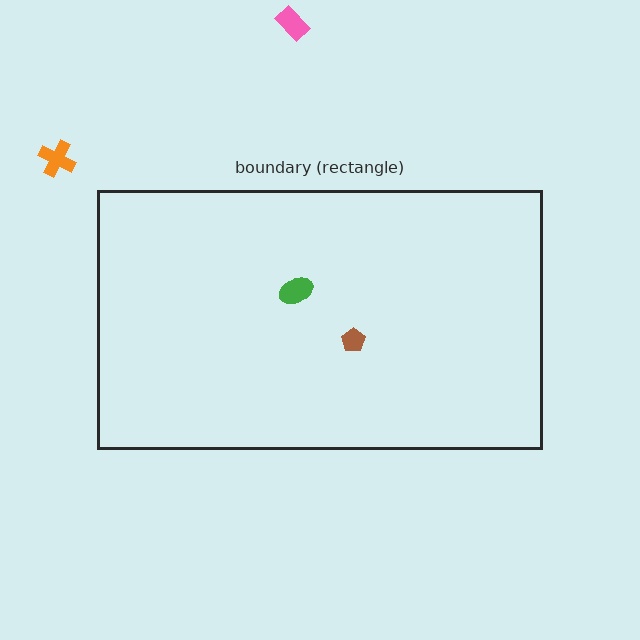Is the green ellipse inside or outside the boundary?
Inside.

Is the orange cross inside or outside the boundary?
Outside.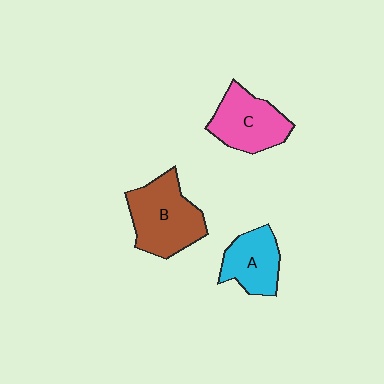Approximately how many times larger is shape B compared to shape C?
Approximately 1.2 times.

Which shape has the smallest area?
Shape A (cyan).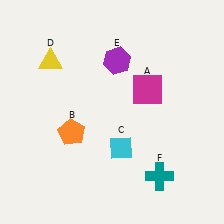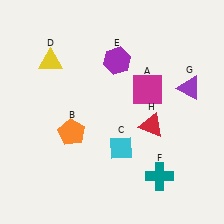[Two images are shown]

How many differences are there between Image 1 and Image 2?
There are 2 differences between the two images.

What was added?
A purple triangle (G), a red triangle (H) were added in Image 2.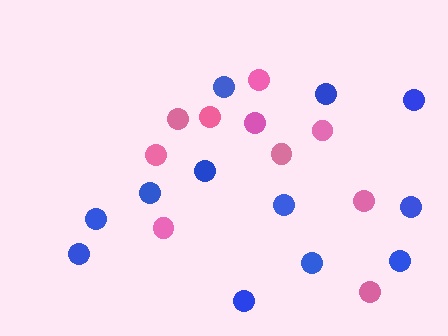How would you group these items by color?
There are 2 groups: one group of pink circles (10) and one group of blue circles (12).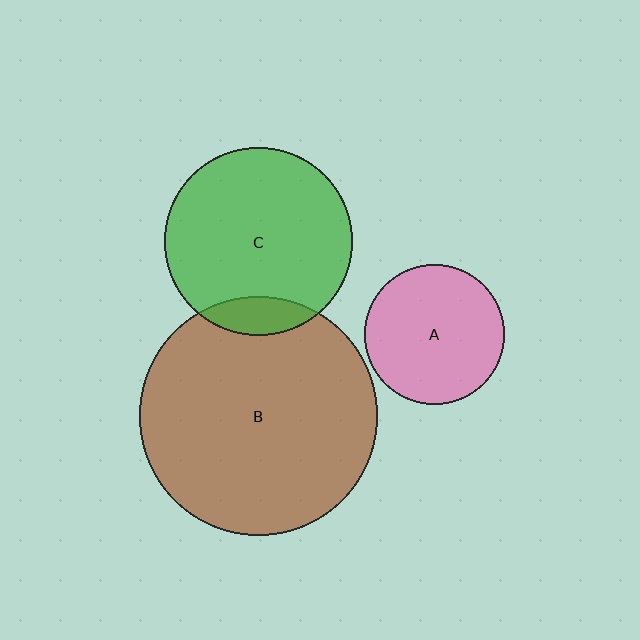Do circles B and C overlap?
Yes.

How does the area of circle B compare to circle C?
Approximately 1.6 times.